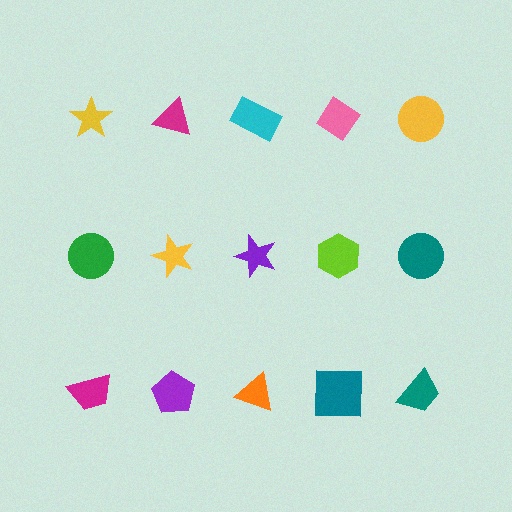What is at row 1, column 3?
A cyan rectangle.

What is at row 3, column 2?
A purple pentagon.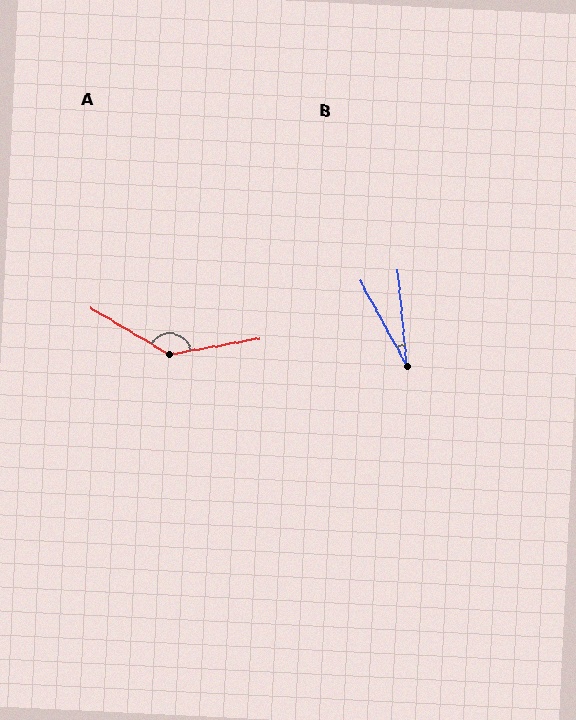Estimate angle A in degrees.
Approximately 139 degrees.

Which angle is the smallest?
B, at approximately 23 degrees.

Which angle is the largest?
A, at approximately 139 degrees.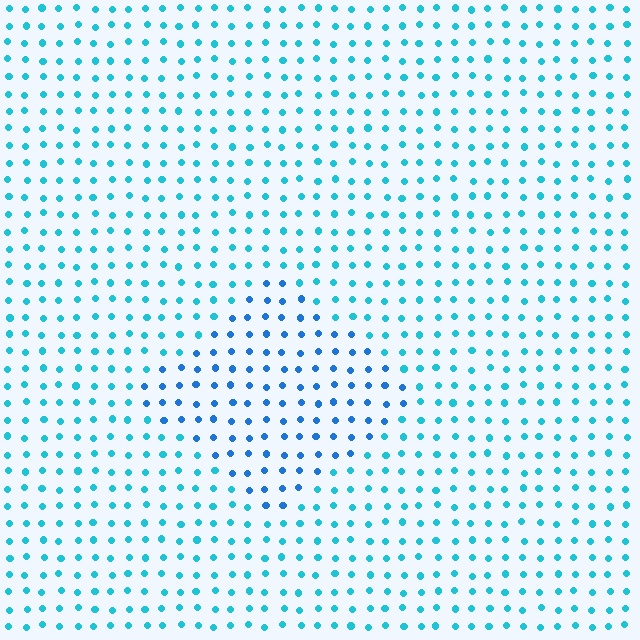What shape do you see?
I see a diamond.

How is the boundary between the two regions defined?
The boundary is defined purely by a slight shift in hue (about 26 degrees). Spacing, size, and orientation are identical on both sides.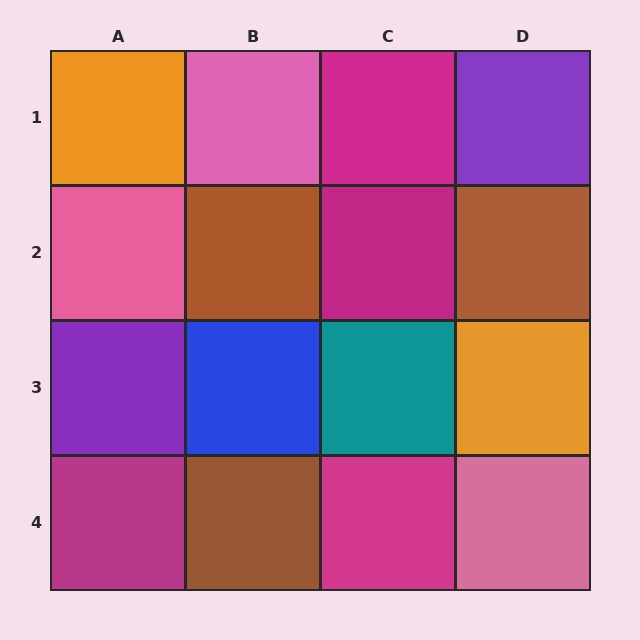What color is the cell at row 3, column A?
Purple.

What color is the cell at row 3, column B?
Blue.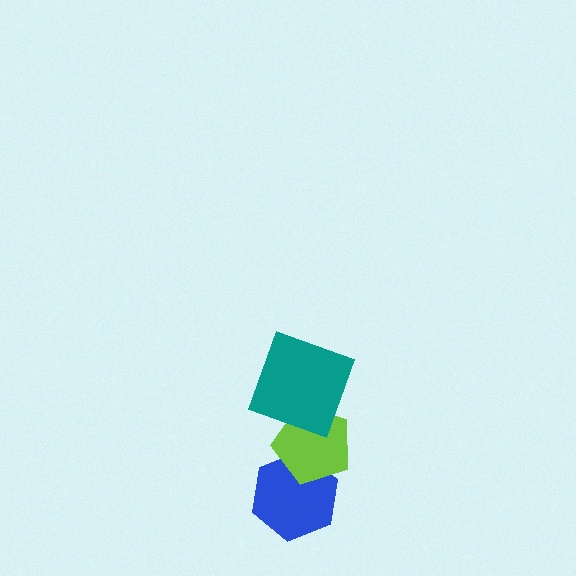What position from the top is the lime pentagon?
The lime pentagon is 2nd from the top.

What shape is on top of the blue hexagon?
The lime pentagon is on top of the blue hexagon.